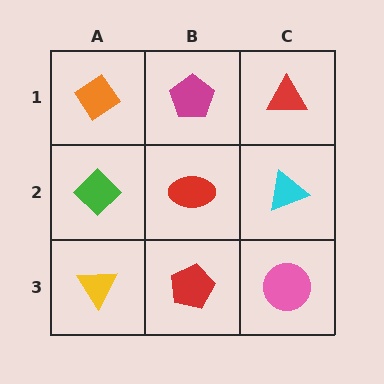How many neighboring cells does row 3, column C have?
2.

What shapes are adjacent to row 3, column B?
A red ellipse (row 2, column B), a yellow triangle (row 3, column A), a pink circle (row 3, column C).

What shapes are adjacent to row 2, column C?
A red triangle (row 1, column C), a pink circle (row 3, column C), a red ellipse (row 2, column B).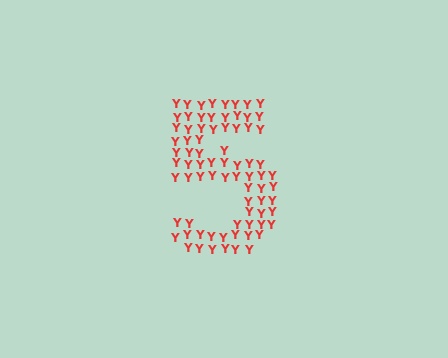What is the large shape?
The large shape is the digit 5.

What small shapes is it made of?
It is made of small letter Y's.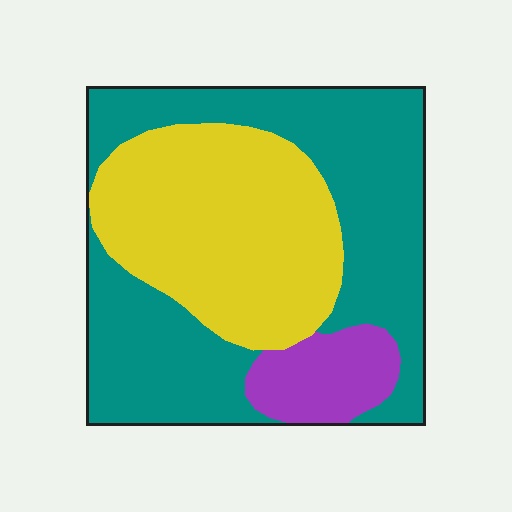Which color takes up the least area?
Purple, at roughly 10%.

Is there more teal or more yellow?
Teal.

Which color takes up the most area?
Teal, at roughly 55%.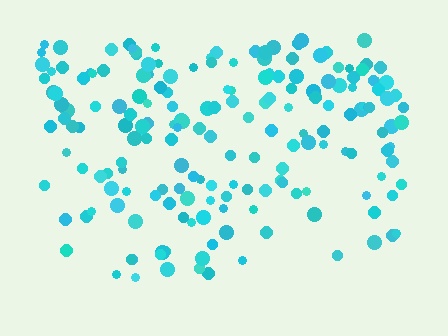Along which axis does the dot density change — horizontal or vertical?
Vertical.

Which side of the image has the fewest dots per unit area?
The bottom.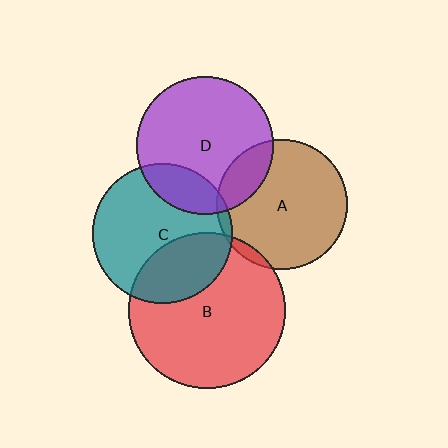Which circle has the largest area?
Circle B (red).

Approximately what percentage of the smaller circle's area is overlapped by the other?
Approximately 20%.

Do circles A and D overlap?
Yes.